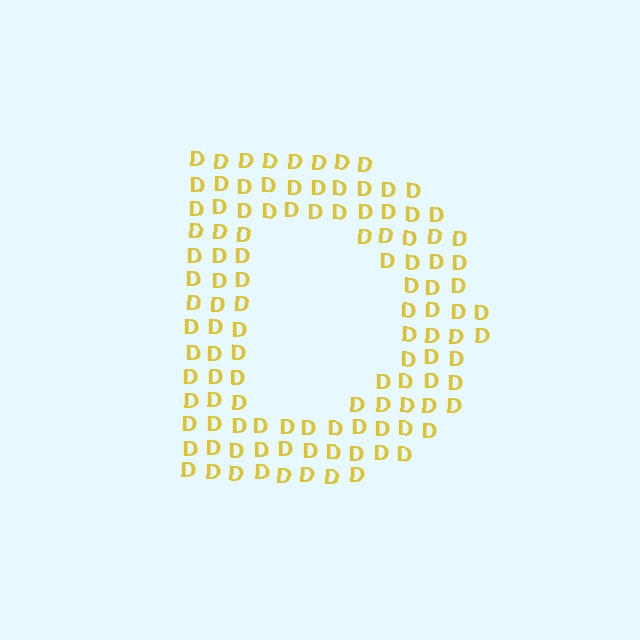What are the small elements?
The small elements are letter D's.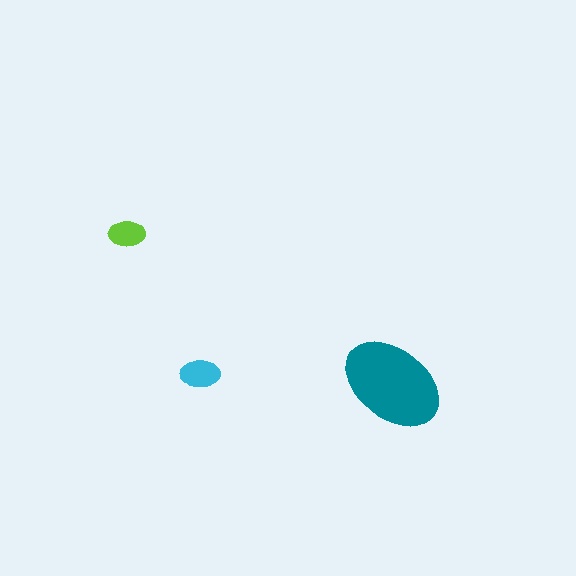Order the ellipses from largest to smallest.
the teal one, the cyan one, the lime one.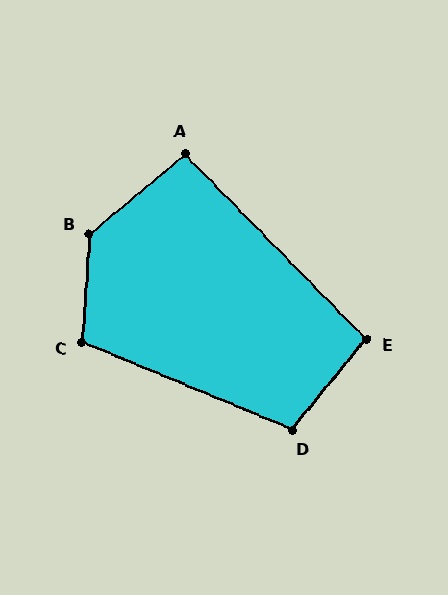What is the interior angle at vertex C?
Approximately 109 degrees (obtuse).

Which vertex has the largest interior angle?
B, at approximately 134 degrees.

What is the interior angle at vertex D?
Approximately 107 degrees (obtuse).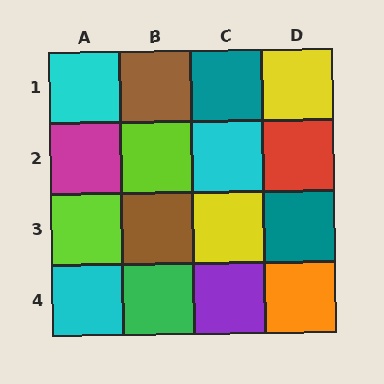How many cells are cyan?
3 cells are cyan.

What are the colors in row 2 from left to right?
Magenta, lime, cyan, red.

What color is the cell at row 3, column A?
Lime.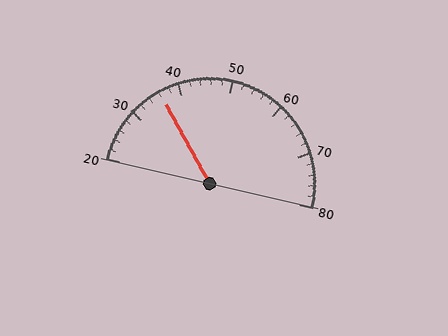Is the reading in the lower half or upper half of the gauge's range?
The reading is in the lower half of the range (20 to 80).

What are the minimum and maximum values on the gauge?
The gauge ranges from 20 to 80.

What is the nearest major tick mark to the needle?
The nearest major tick mark is 40.